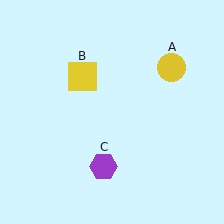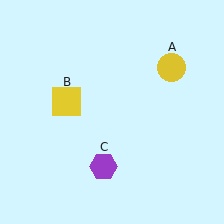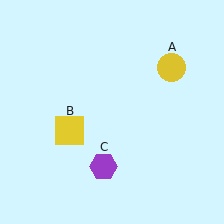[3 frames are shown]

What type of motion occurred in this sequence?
The yellow square (object B) rotated counterclockwise around the center of the scene.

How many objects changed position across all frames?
1 object changed position: yellow square (object B).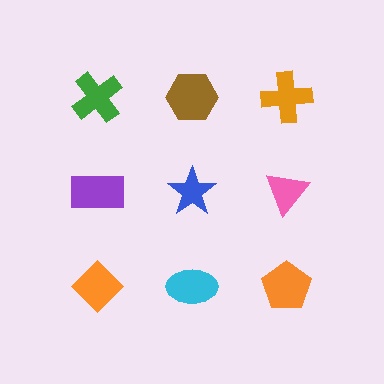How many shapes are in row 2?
3 shapes.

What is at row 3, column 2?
A cyan ellipse.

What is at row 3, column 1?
An orange diamond.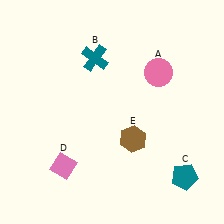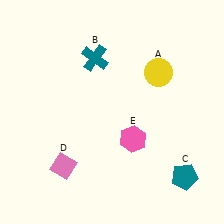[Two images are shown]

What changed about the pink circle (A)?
In Image 1, A is pink. In Image 2, it changed to yellow.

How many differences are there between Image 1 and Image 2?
There are 2 differences between the two images.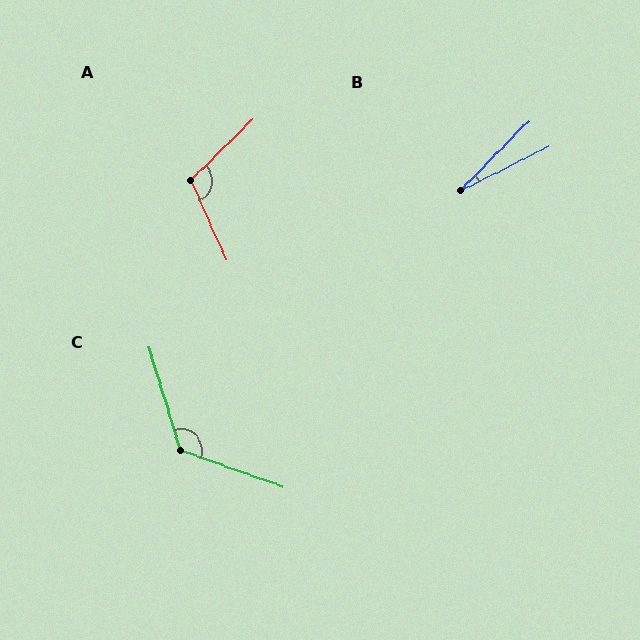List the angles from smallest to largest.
B (19°), A (111°), C (127°).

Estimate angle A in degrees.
Approximately 111 degrees.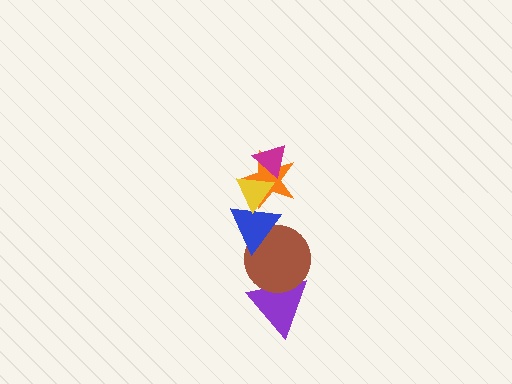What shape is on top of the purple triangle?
The brown circle is on top of the purple triangle.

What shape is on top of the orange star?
The yellow triangle is on top of the orange star.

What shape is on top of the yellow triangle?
The magenta triangle is on top of the yellow triangle.